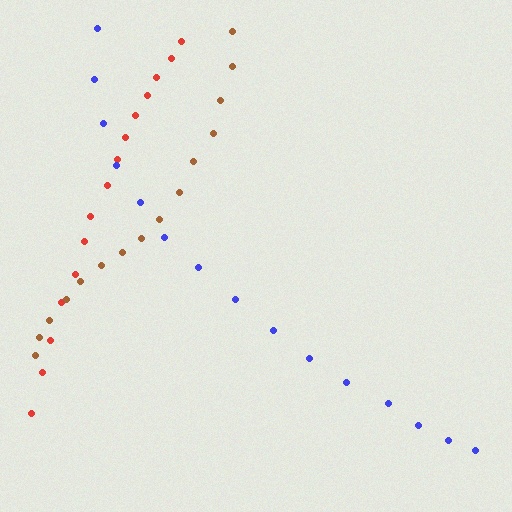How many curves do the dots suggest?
There are 3 distinct paths.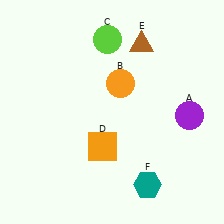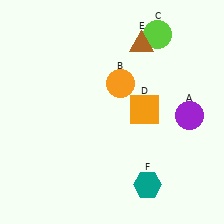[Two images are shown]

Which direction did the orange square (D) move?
The orange square (D) moved right.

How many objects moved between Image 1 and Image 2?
2 objects moved between the two images.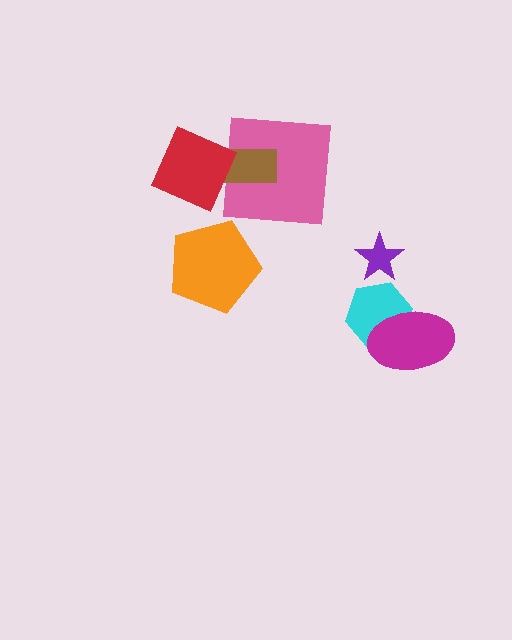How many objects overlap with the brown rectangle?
2 objects overlap with the brown rectangle.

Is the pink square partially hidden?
Yes, it is partially covered by another shape.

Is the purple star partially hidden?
No, no other shape covers it.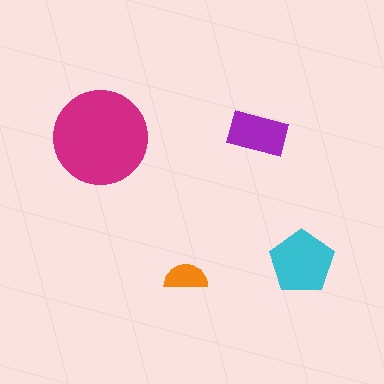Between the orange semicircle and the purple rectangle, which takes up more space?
The purple rectangle.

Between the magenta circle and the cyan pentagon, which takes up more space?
The magenta circle.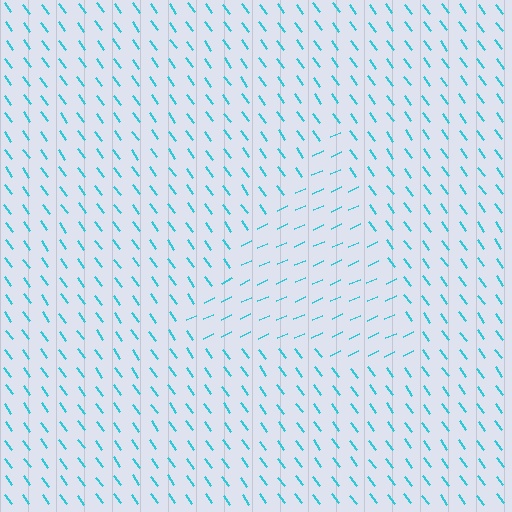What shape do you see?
I see a triangle.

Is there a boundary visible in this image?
Yes, there is a texture boundary formed by a change in line orientation.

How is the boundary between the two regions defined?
The boundary is defined purely by a change in line orientation (approximately 79 degrees difference). All lines are the same color and thickness.